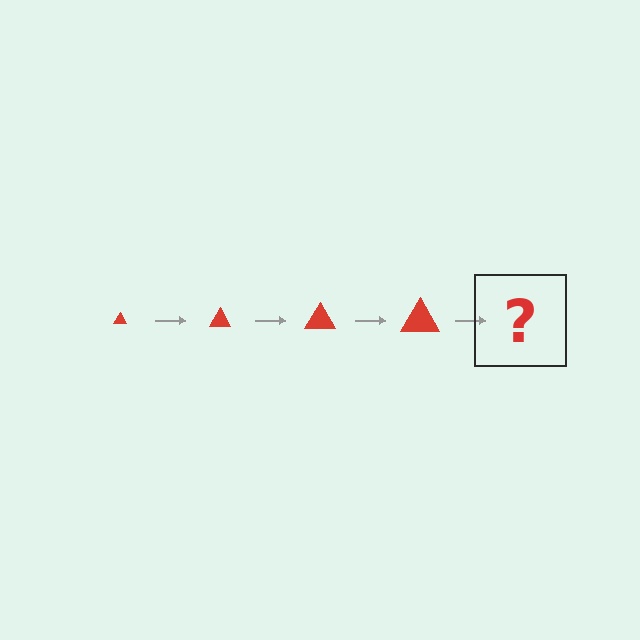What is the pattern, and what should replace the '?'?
The pattern is that the triangle gets progressively larger each step. The '?' should be a red triangle, larger than the previous one.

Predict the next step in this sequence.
The next step is a red triangle, larger than the previous one.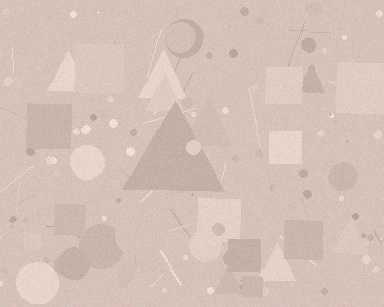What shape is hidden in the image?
A triangle is hidden in the image.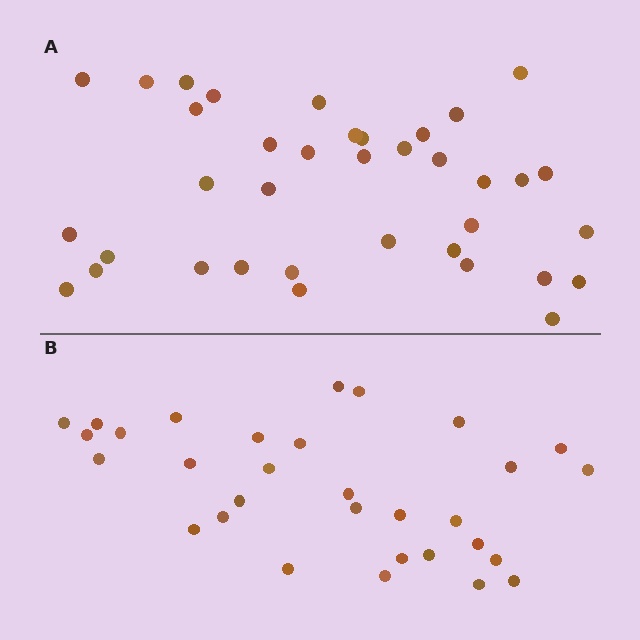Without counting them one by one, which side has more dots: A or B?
Region A (the top region) has more dots.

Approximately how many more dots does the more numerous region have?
Region A has about 6 more dots than region B.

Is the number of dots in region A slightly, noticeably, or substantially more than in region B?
Region A has only slightly more — the two regions are fairly close. The ratio is roughly 1.2 to 1.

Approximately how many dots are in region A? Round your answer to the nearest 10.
About 40 dots. (The exact count is 37, which rounds to 40.)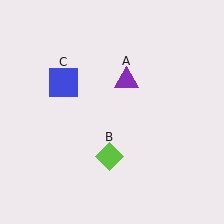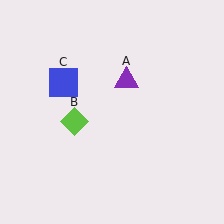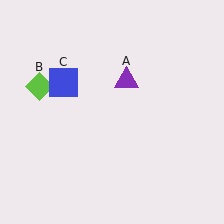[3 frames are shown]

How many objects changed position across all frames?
1 object changed position: lime diamond (object B).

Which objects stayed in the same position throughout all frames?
Purple triangle (object A) and blue square (object C) remained stationary.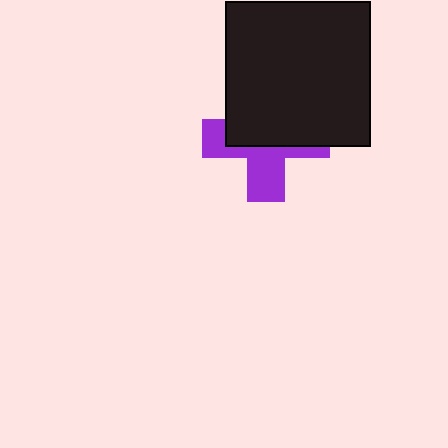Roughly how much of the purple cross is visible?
A small part of it is visible (roughly 44%).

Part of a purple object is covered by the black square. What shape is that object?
It is a cross.